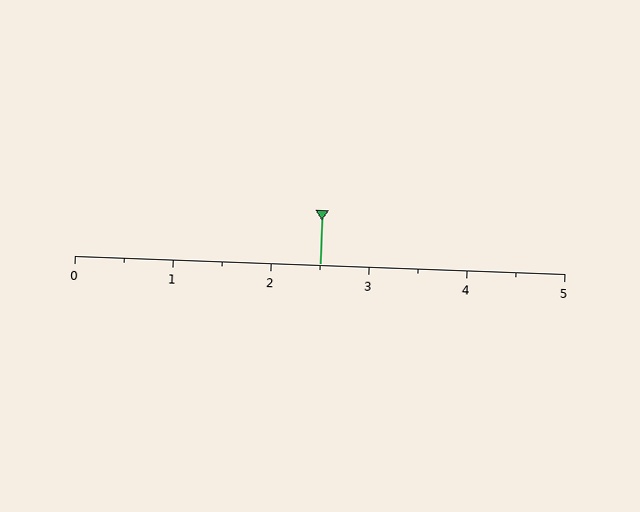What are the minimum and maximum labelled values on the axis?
The axis runs from 0 to 5.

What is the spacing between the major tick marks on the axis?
The major ticks are spaced 1 apart.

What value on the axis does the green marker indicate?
The marker indicates approximately 2.5.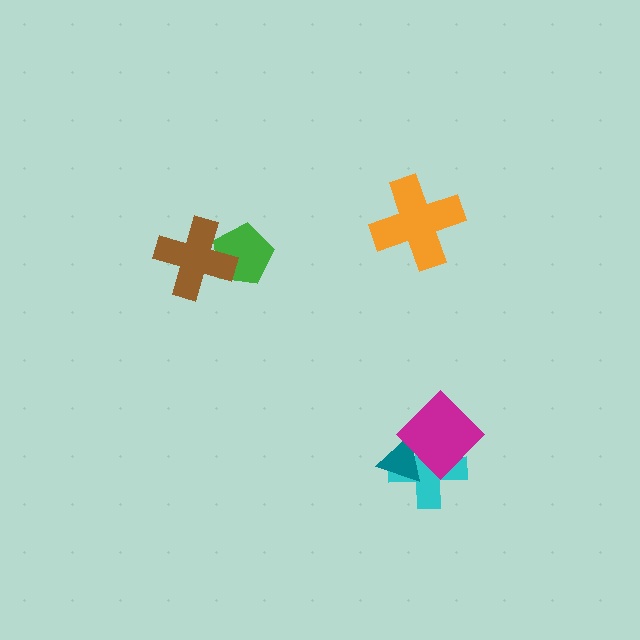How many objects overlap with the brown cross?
1 object overlaps with the brown cross.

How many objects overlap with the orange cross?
0 objects overlap with the orange cross.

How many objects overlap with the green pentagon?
1 object overlaps with the green pentagon.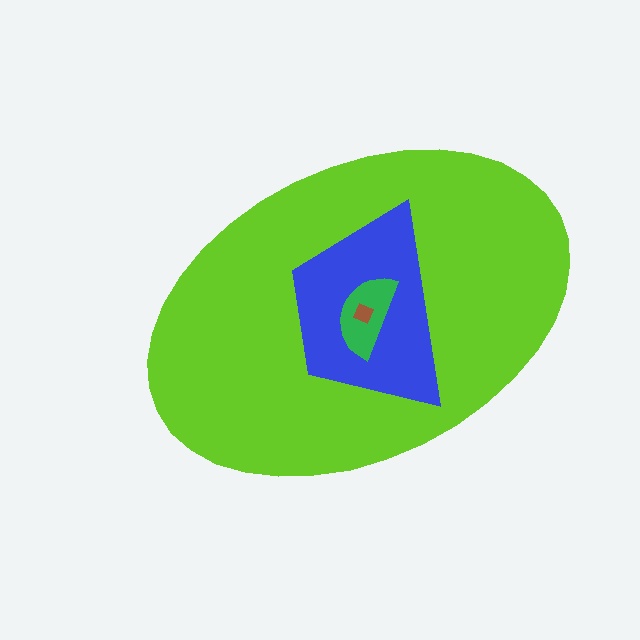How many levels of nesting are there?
4.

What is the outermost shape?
The lime ellipse.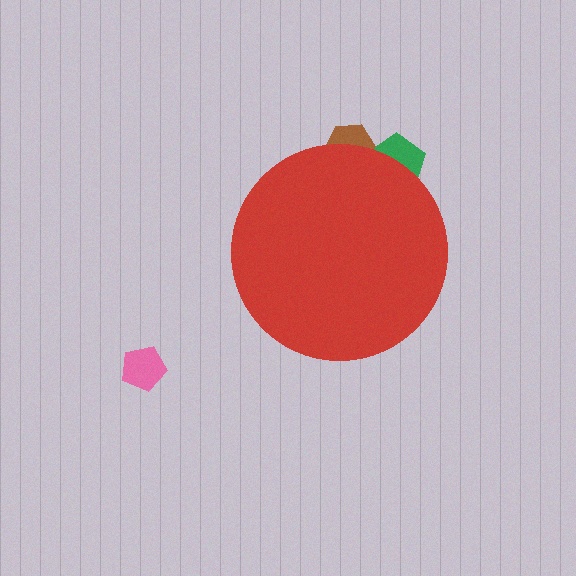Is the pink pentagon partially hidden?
No, the pink pentagon is fully visible.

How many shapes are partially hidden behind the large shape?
2 shapes are partially hidden.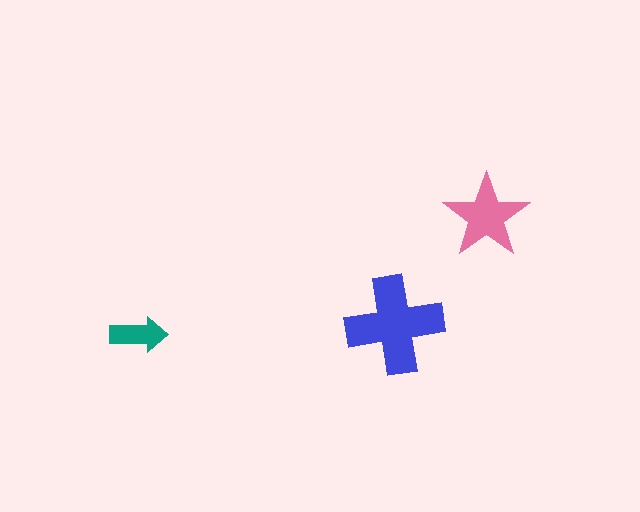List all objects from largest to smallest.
The blue cross, the pink star, the teal arrow.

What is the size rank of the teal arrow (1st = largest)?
3rd.